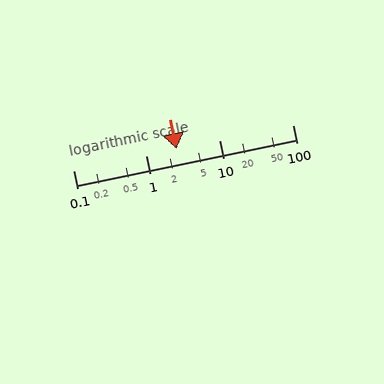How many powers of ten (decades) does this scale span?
The scale spans 3 decades, from 0.1 to 100.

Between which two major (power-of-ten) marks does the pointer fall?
The pointer is between 1 and 10.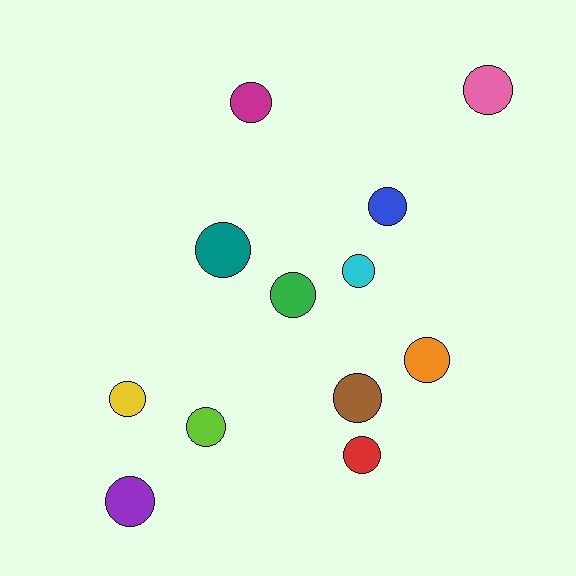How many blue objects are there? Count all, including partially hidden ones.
There is 1 blue object.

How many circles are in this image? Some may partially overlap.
There are 12 circles.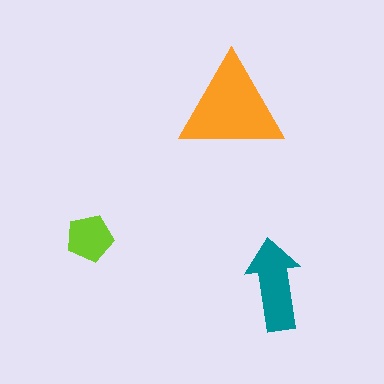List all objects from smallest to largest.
The lime pentagon, the teal arrow, the orange triangle.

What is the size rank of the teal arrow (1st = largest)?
2nd.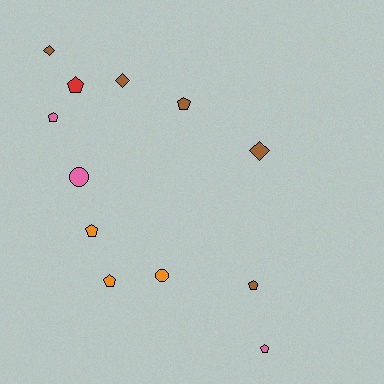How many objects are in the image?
There are 12 objects.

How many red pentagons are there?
There is 1 red pentagon.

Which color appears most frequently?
Brown, with 5 objects.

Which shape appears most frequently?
Pentagon, with 7 objects.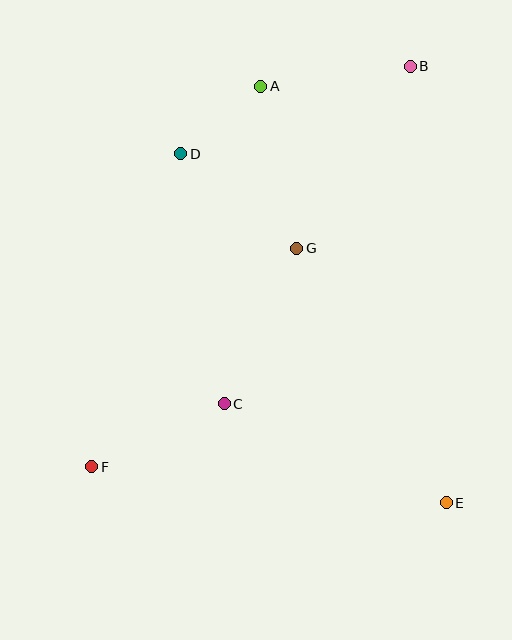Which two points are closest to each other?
Points A and D are closest to each other.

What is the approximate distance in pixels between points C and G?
The distance between C and G is approximately 172 pixels.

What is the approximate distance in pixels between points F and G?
The distance between F and G is approximately 300 pixels.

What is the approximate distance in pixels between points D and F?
The distance between D and F is approximately 325 pixels.